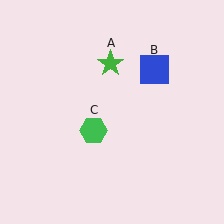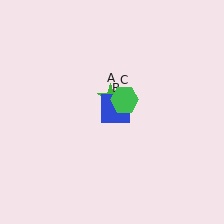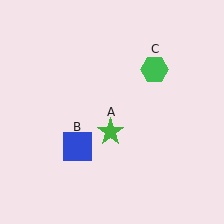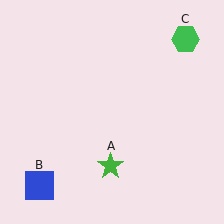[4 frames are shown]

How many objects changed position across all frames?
3 objects changed position: green star (object A), blue square (object B), green hexagon (object C).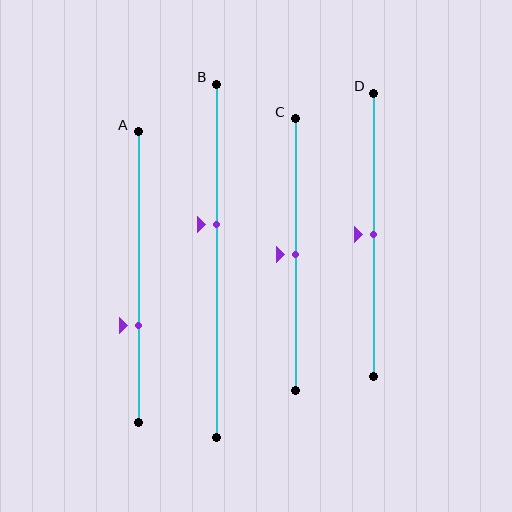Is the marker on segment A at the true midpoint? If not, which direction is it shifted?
No, the marker on segment A is shifted downward by about 17% of the segment length.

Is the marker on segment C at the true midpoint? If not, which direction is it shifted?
Yes, the marker on segment C is at the true midpoint.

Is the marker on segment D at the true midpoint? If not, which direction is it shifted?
Yes, the marker on segment D is at the true midpoint.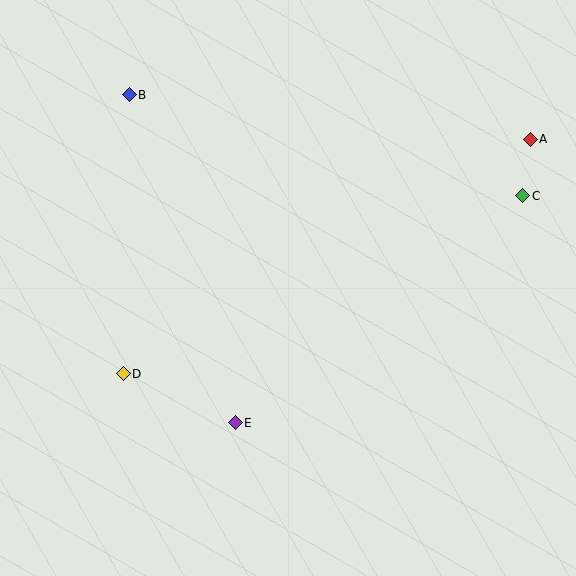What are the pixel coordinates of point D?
Point D is at (123, 374).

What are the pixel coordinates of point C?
Point C is at (523, 196).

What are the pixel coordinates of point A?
Point A is at (530, 139).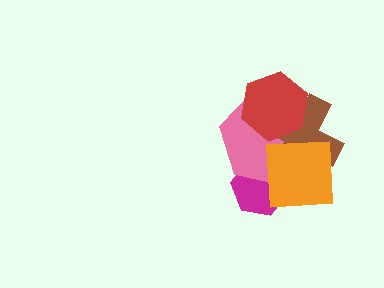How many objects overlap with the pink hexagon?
4 objects overlap with the pink hexagon.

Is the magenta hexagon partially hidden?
Yes, it is partially covered by another shape.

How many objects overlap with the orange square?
3 objects overlap with the orange square.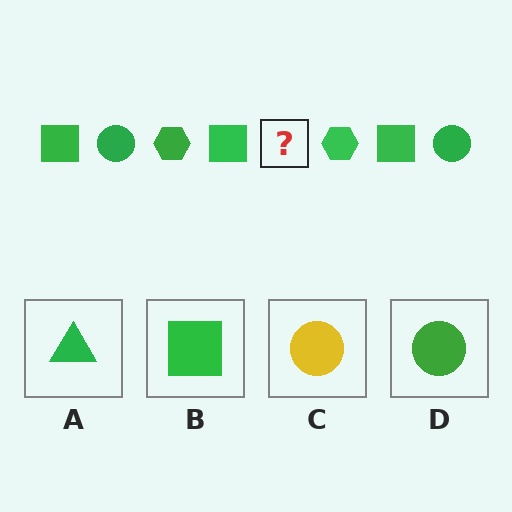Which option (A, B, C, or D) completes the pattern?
D.